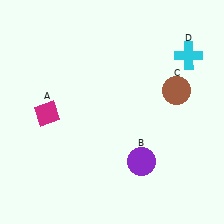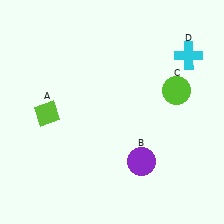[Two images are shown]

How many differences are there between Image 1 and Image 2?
There are 2 differences between the two images.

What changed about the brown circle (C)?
In Image 1, C is brown. In Image 2, it changed to lime.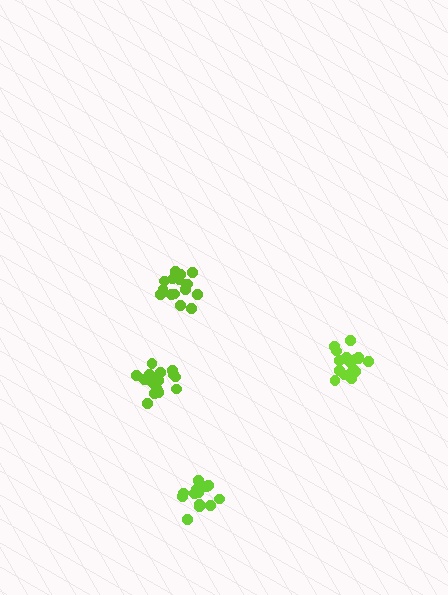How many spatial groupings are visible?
There are 4 spatial groupings.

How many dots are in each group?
Group 1: 18 dots, Group 2: 18 dots, Group 3: 13 dots, Group 4: 17 dots (66 total).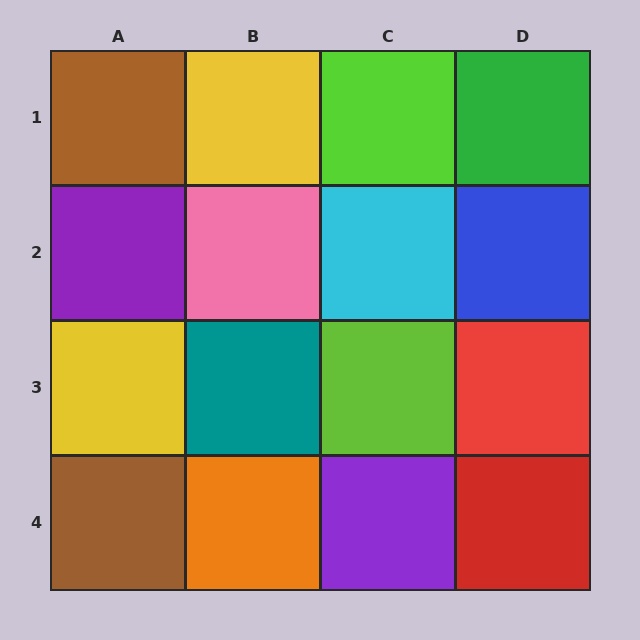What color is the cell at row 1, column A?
Brown.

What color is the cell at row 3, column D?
Red.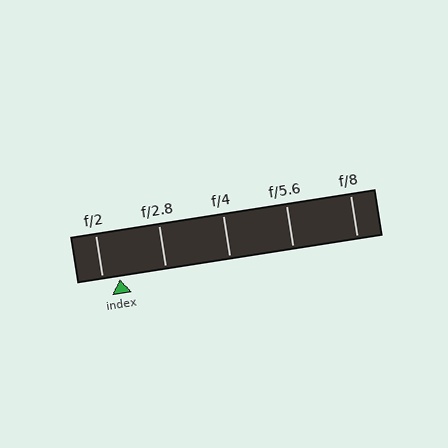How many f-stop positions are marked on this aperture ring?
There are 5 f-stop positions marked.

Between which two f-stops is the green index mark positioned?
The index mark is between f/2 and f/2.8.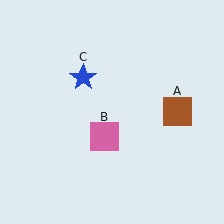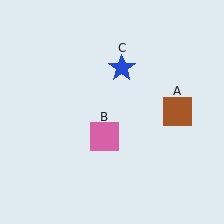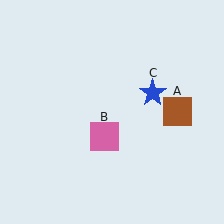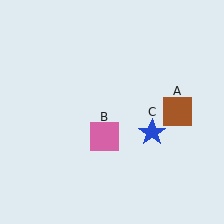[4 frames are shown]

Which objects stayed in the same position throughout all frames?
Brown square (object A) and pink square (object B) remained stationary.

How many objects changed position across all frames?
1 object changed position: blue star (object C).